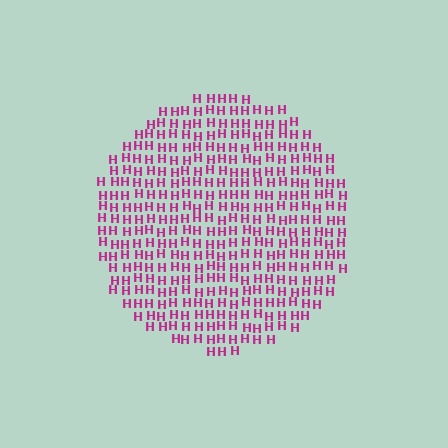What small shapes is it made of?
It is made of small letter H's.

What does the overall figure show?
The overall figure shows a circle.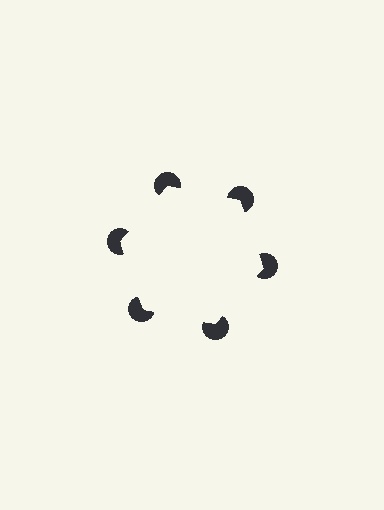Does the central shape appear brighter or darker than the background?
It typically appears slightly brighter than the background, even though no actual brightness change is drawn.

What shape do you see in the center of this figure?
An illusory hexagon — its edges are inferred from the aligned wedge cuts in the pac-man discs, not physically drawn.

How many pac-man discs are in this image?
There are 6 — one at each vertex of the illusory hexagon.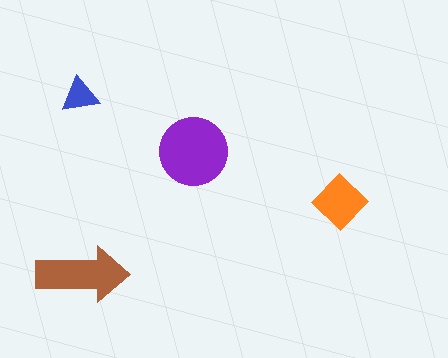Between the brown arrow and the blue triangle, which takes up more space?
The brown arrow.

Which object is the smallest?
The blue triangle.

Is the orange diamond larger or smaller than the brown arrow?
Smaller.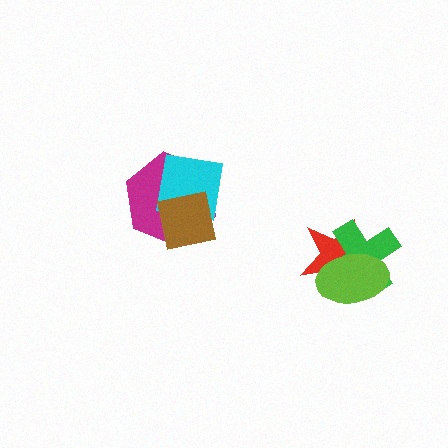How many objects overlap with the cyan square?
2 objects overlap with the cyan square.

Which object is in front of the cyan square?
The brown square is in front of the cyan square.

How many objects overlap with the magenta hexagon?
2 objects overlap with the magenta hexagon.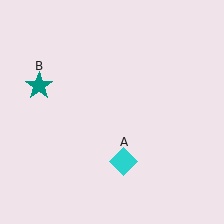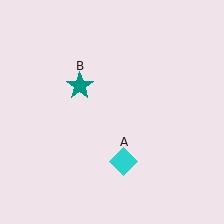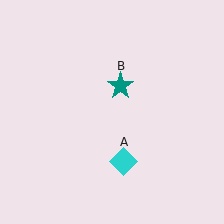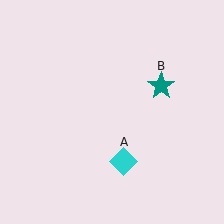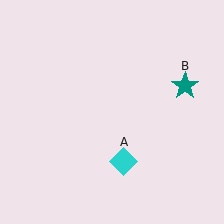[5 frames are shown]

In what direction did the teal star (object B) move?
The teal star (object B) moved right.